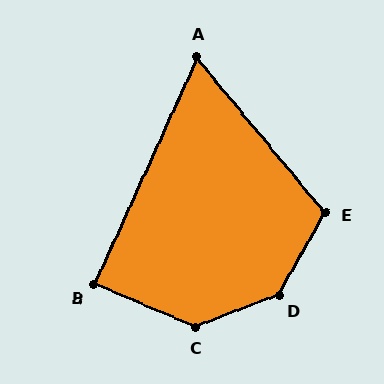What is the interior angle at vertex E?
Approximately 111 degrees (obtuse).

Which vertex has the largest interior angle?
D, at approximately 140 degrees.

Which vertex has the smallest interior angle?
A, at approximately 64 degrees.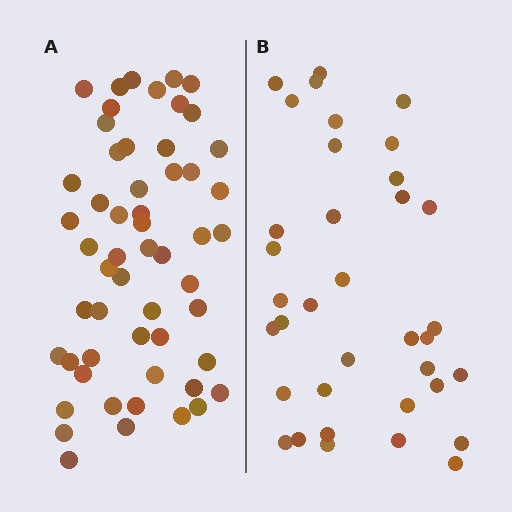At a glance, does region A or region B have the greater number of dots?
Region A (the left region) has more dots.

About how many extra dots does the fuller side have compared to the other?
Region A has approximately 20 more dots than region B.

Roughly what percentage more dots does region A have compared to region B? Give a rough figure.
About 55% more.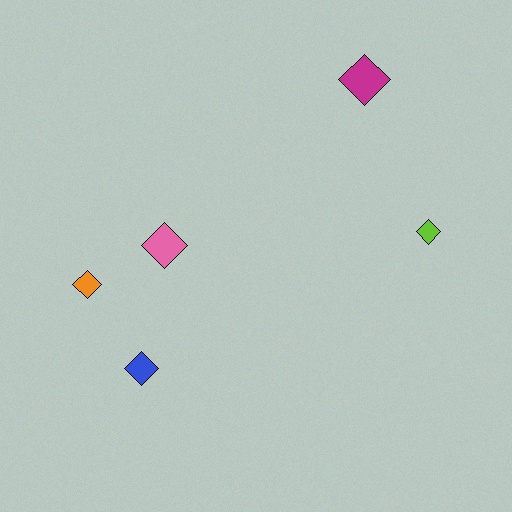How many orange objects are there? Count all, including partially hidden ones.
There is 1 orange object.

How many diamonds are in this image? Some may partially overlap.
There are 5 diamonds.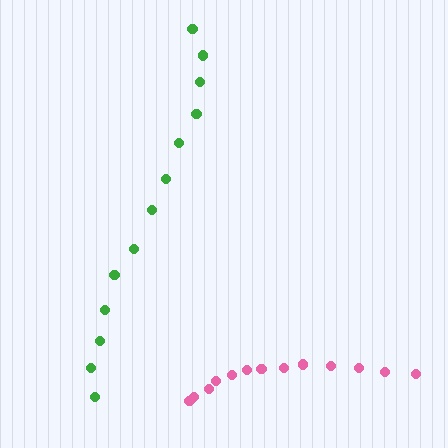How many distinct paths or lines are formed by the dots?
There are 2 distinct paths.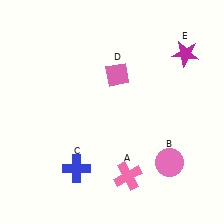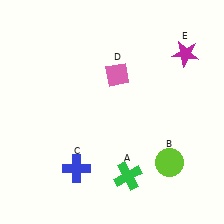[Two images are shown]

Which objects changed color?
A changed from pink to green. B changed from pink to lime.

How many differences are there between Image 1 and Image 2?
There are 2 differences between the two images.